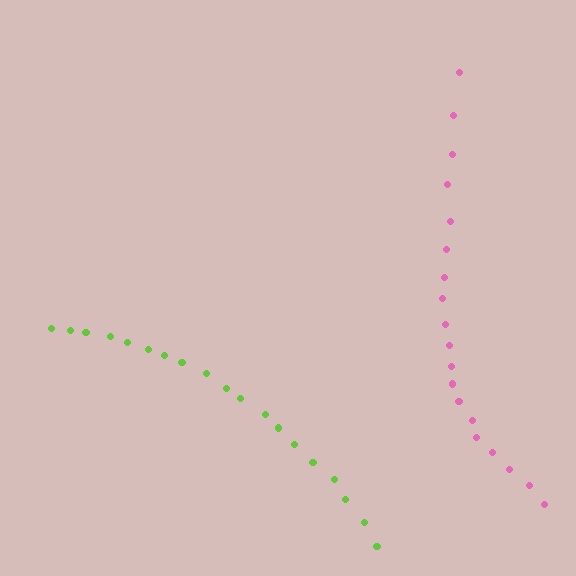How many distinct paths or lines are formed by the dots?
There are 2 distinct paths.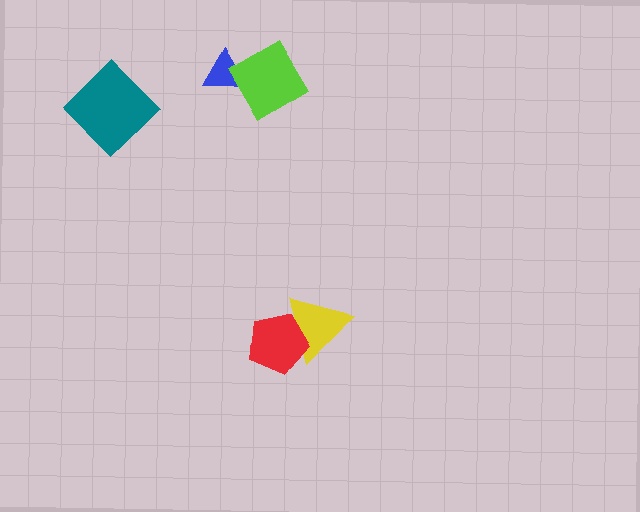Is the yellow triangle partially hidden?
Yes, it is partially covered by another shape.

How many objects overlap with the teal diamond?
0 objects overlap with the teal diamond.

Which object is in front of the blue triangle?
The lime diamond is in front of the blue triangle.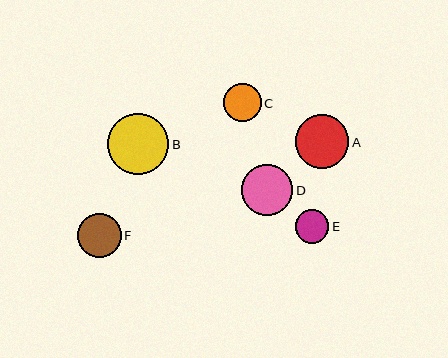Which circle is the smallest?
Circle E is the smallest with a size of approximately 33 pixels.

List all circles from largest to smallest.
From largest to smallest: B, A, D, F, C, E.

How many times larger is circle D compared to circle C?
Circle D is approximately 1.4 times the size of circle C.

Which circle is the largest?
Circle B is the largest with a size of approximately 61 pixels.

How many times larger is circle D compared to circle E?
Circle D is approximately 1.5 times the size of circle E.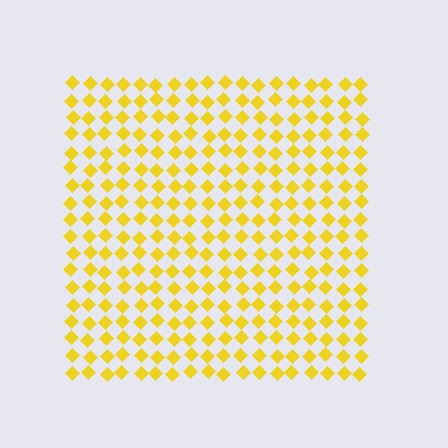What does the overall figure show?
The overall figure shows a square.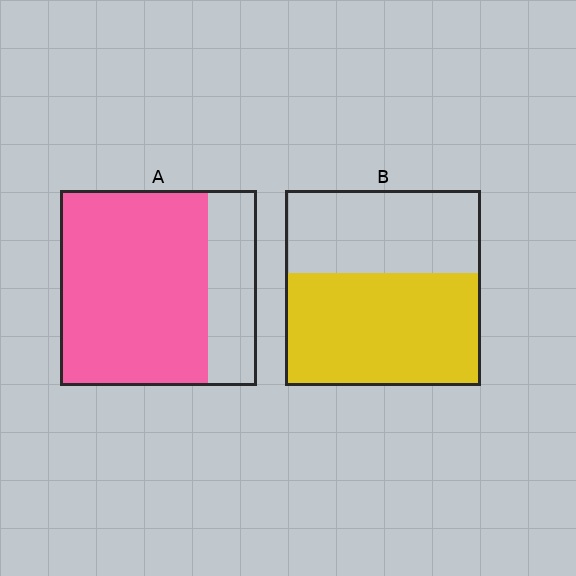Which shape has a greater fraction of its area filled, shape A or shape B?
Shape A.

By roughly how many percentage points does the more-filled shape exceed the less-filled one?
By roughly 15 percentage points (A over B).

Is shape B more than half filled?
Yes.